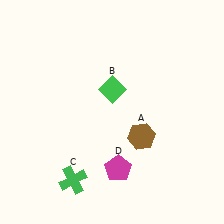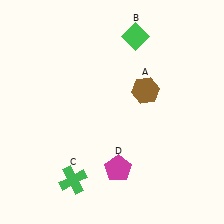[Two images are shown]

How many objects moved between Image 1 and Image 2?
2 objects moved between the two images.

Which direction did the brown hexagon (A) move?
The brown hexagon (A) moved up.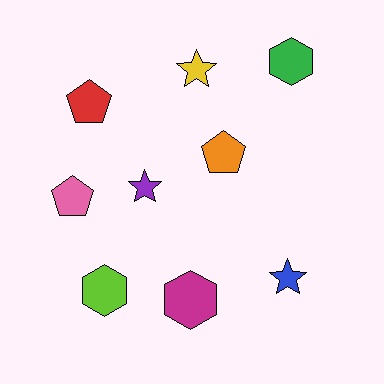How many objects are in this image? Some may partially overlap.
There are 9 objects.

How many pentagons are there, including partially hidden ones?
There are 3 pentagons.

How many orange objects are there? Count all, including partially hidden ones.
There is 1 orange object.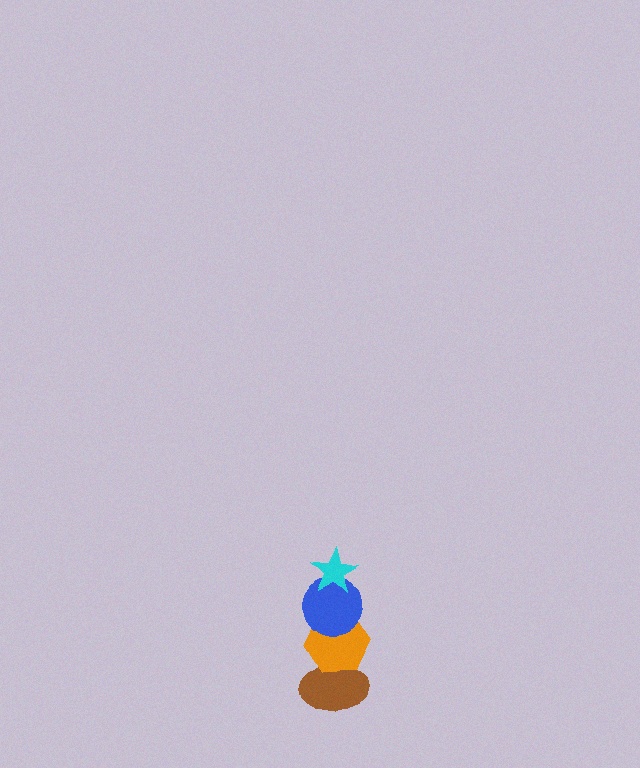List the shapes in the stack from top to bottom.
From top to bottom: the cyan star, the blue circle, the orange hexagon, the brown ellipse.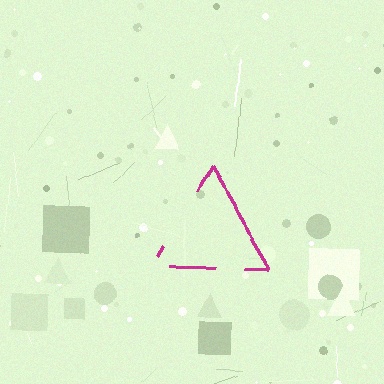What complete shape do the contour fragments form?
The contour fragments form a triangle.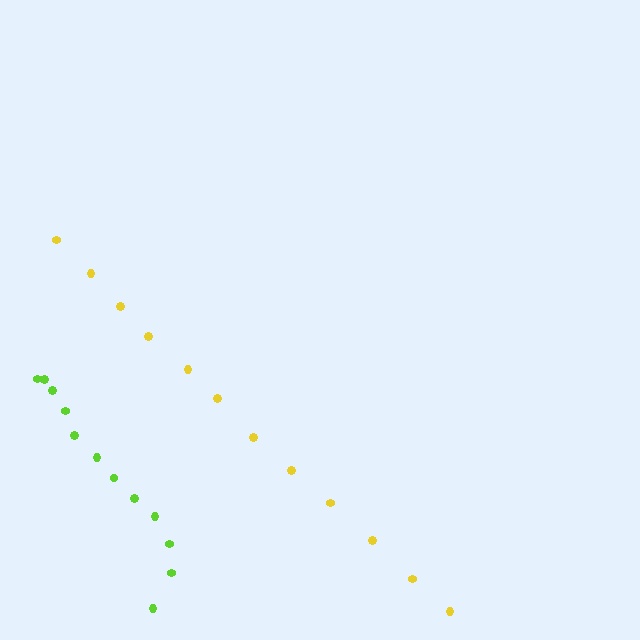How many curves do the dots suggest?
There are 2 distinct paths.